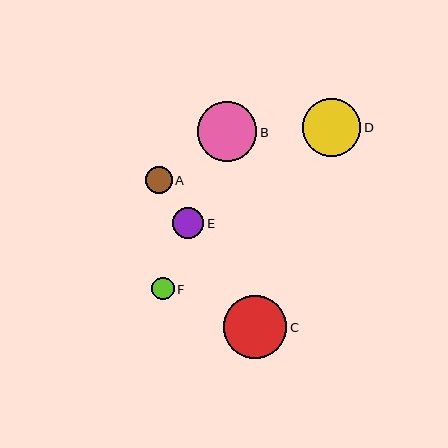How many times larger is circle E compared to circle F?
Circle E is approximately 1.4 times the size of circle F.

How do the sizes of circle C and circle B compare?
Circle C and circle B are approximately the same size.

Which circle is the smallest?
Circle F is the smallest with a size of approximately 22 pixels.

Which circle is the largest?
Circle C is the largest with a size of approximately 63 pixels.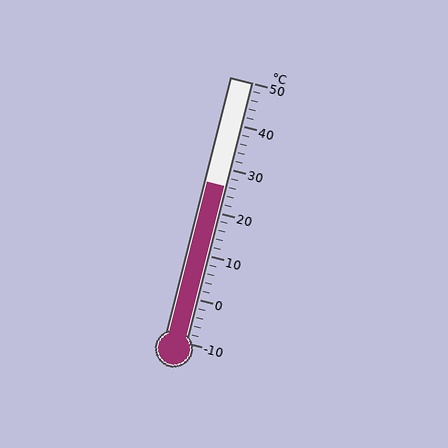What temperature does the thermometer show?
The thermometer shows approximately 26°C.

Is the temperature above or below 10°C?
The temperature is above 10°C.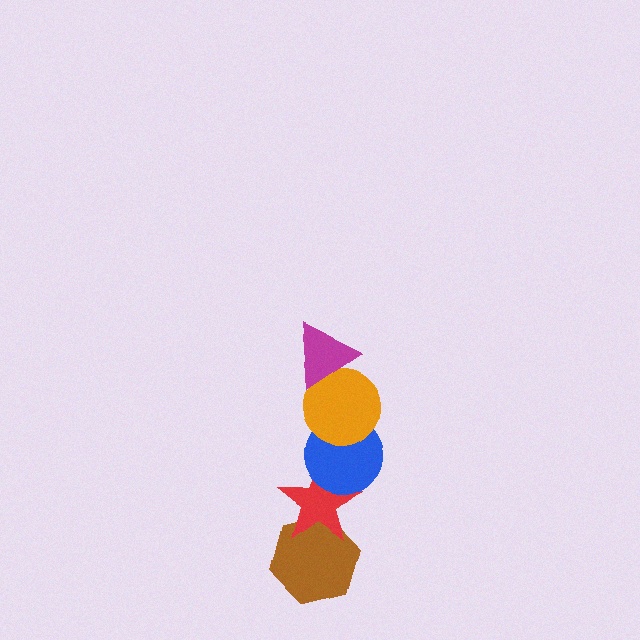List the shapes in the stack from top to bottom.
From top to bottom: the magenta triangle, the orange circle, the blue circle, the red star, the brown hexagon.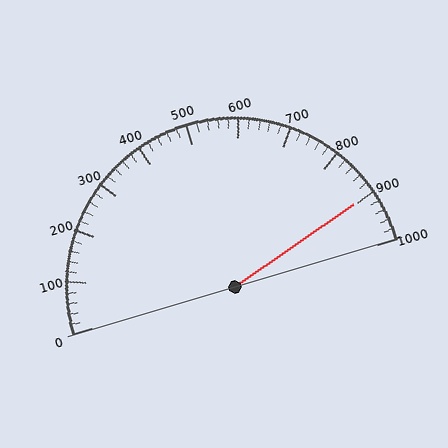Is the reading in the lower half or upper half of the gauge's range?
The reading is in the upper half of the range (0 to 1000).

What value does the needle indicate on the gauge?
The needle indicates approximately 900.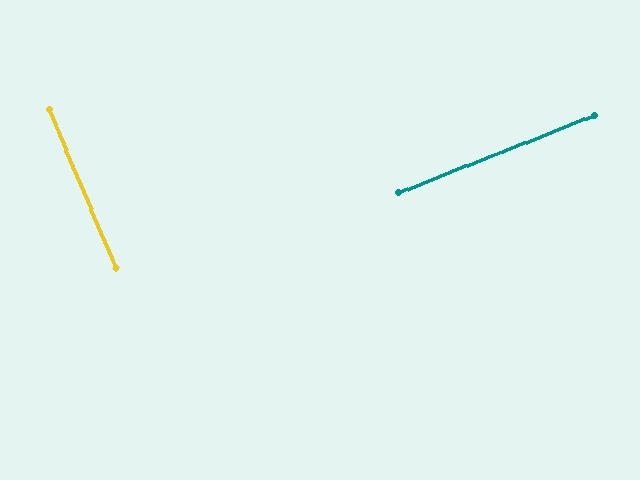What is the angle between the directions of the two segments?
Approximately 89 degrees.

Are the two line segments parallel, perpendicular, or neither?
Perpendicular — they meet at approximately 89°.